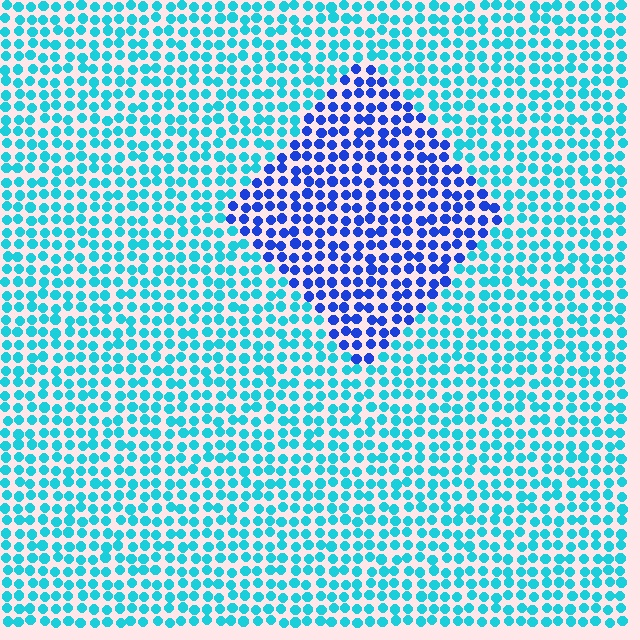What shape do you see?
I see a diamond.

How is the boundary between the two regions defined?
The boundary is defined purely by a slight shift in hue (about 45 degrees). Spacing, size, and orientation are identical on both sides.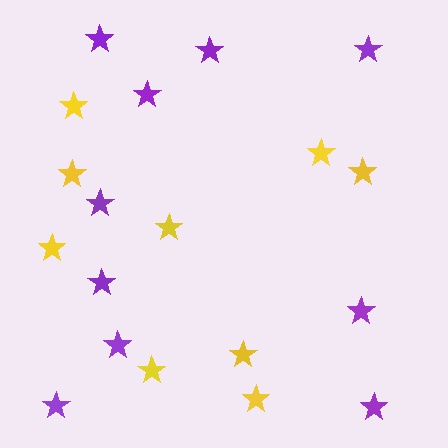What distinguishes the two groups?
There are 2 groups: one group of yellow stars (9) and one group of purple stars (10).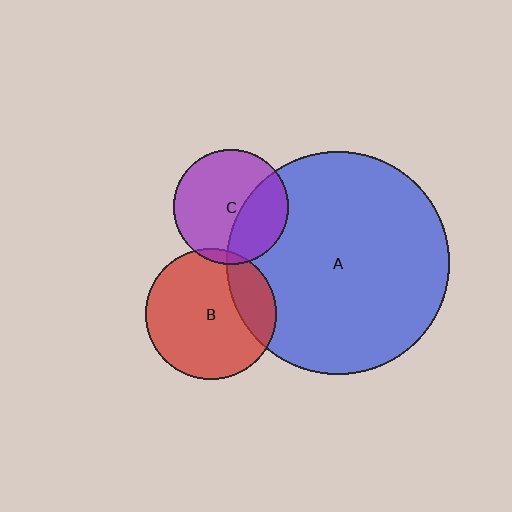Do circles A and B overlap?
Yes.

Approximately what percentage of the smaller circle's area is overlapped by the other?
Approximately 20%.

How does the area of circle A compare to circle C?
Approximately 3.8 times.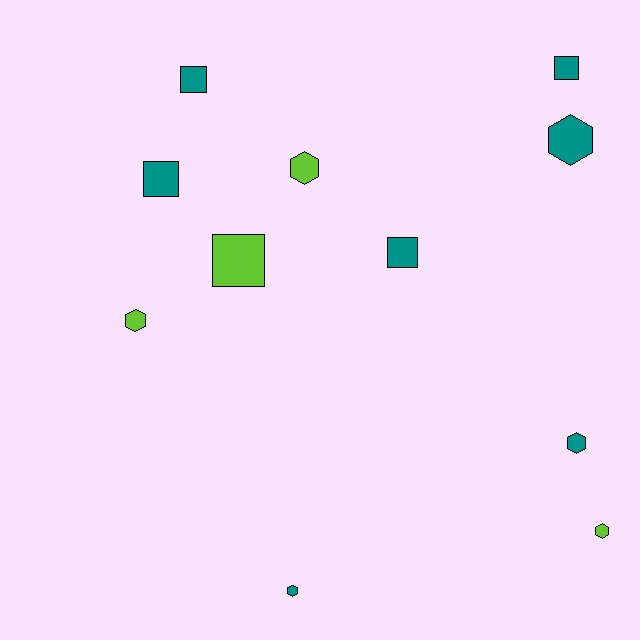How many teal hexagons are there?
There are 3 teal hexagons.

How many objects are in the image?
There are 11 objects.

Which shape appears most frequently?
Hexagon, with 6 objects.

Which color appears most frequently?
Teal, with 7 objects.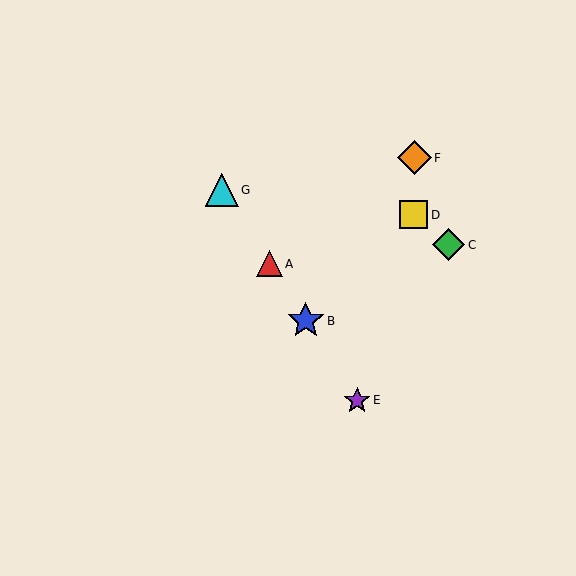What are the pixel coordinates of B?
Object B is at (306, 321).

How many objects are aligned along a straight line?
4 objects (A, B, E, G) are aligned along a straight line.